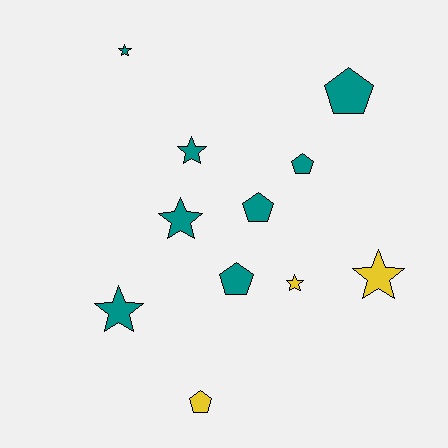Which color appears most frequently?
Teal, with 8 objects.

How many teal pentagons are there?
There are 4 teal pentagons.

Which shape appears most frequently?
Star, with 6 objects.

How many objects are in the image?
There are 11 objects.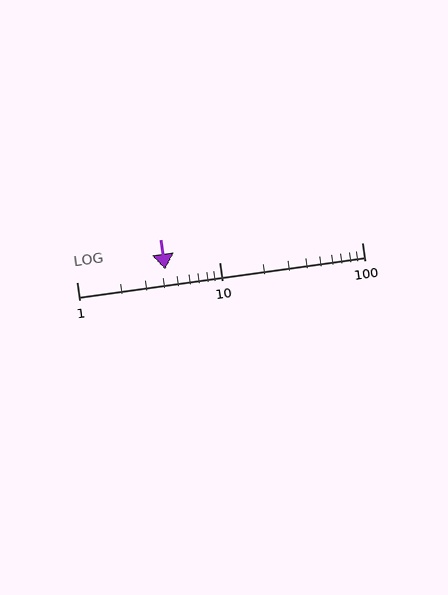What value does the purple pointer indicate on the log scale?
The pointer indicates approximately 4.2.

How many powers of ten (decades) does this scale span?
The scale spans 2 decades, from 1 to 100.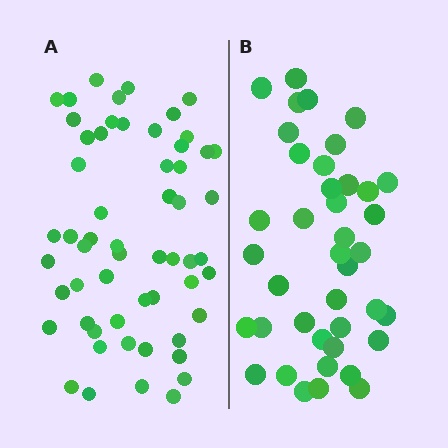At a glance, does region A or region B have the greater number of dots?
Region A (the left region) has more dots.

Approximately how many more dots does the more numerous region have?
Region A has approximately 15 more dots than region B.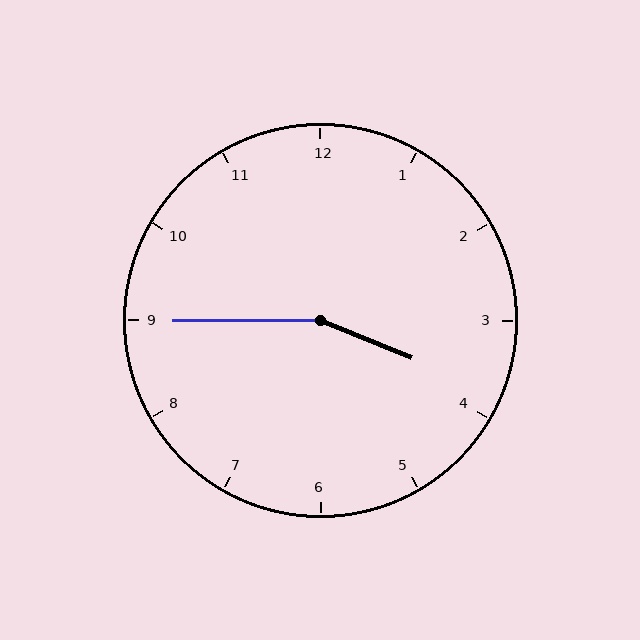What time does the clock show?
3:45.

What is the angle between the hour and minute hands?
Approximately 158 degrees.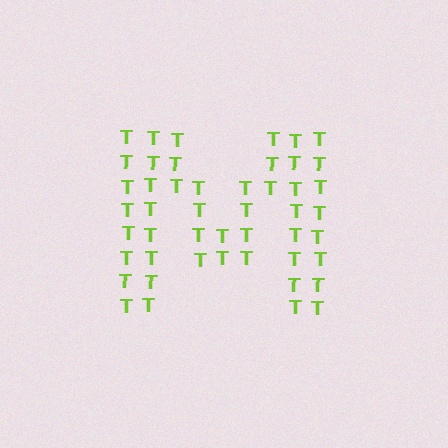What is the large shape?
The large shape is the letter M.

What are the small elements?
The small elements are letter T's.